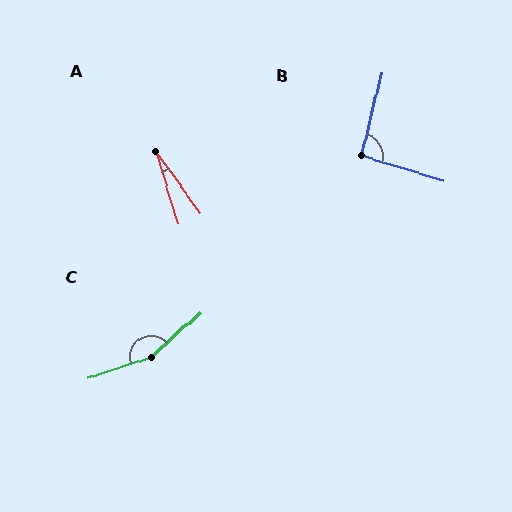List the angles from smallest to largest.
A (19°), B (94°), C (156°).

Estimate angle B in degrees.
Approximately 94 degrees.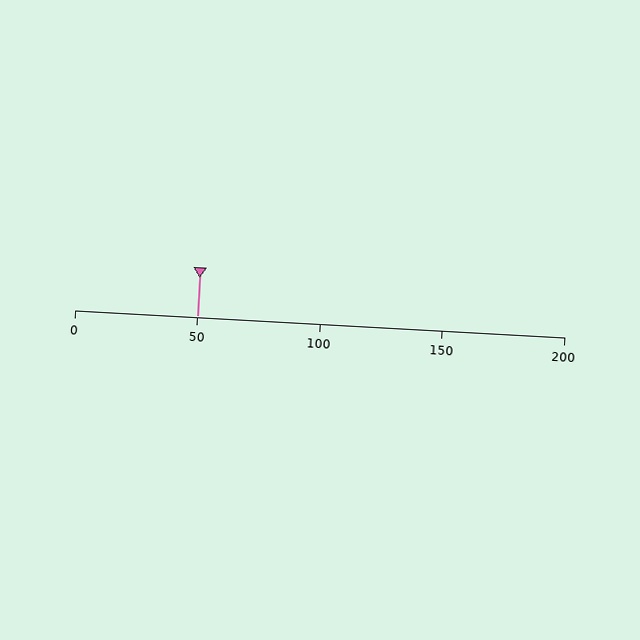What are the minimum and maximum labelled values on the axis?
The axis runs from 0 to 200.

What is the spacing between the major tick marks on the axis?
The major ticks are spaced 50 apart.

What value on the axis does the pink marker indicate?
The marker indicates approximately 50.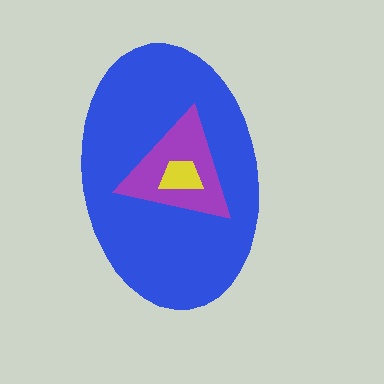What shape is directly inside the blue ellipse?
The purple triangle.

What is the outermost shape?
The blue ellipse.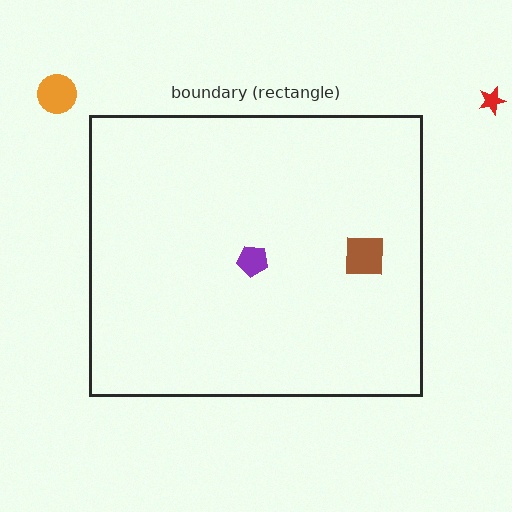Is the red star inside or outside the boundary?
Outside.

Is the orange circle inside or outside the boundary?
Outside.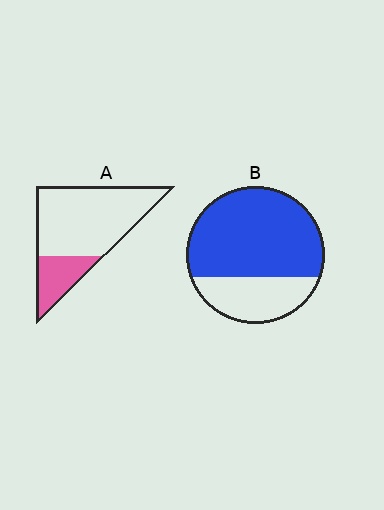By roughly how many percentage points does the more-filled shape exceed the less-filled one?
By roughly 45 percentage points (B over A).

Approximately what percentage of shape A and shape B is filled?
A is approximately 25% and B is approximately 70%.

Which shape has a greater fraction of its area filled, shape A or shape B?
Shape B.